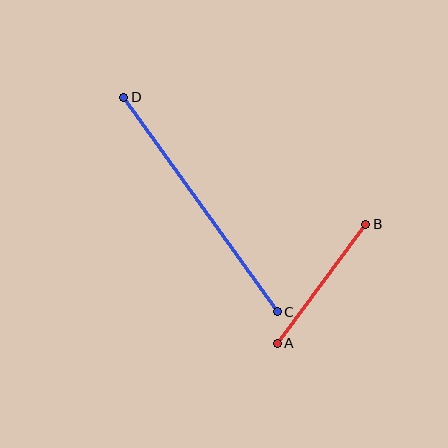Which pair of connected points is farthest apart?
Points C and D are farthest apart.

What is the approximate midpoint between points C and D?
The midpoint is at approximately (201, 204) pixels.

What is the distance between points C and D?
The distance is approximately 264 pixels.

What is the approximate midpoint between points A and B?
The midpoint is at approximately (321, 284) pixels.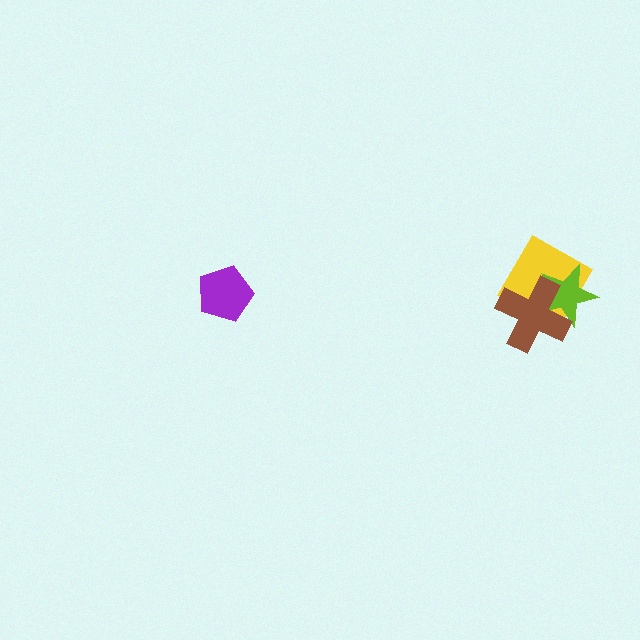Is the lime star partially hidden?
Yes, it is partially covered by another shape.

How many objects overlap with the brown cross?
2 objects overlap with the brown cross.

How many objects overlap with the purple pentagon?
0 objects overlap with the purple pentagon.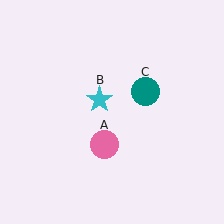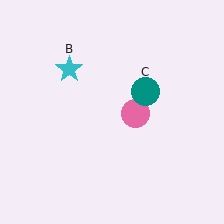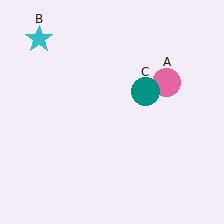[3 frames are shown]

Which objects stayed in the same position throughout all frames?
Teal circle (object C) remained stationary.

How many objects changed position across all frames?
2 objects changed position: pink circle (object A), cyan star (object B).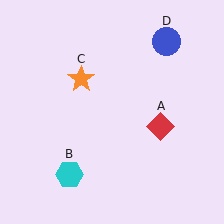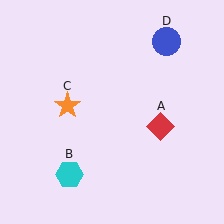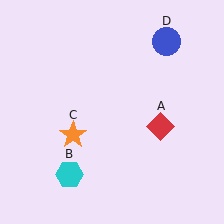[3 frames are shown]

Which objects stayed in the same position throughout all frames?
Red diamond (object A) and cyan hexagon (object B) and blue circle (object D) remained stationary.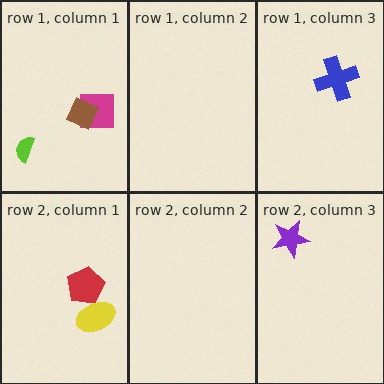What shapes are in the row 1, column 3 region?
The blue cross.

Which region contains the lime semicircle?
The row 1, column 1 region.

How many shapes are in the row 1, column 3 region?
1.